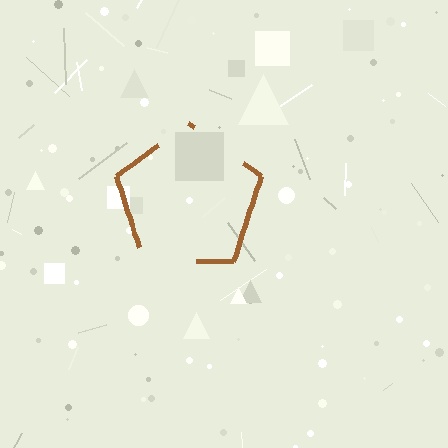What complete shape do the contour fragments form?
The contour fragments form a pentagon.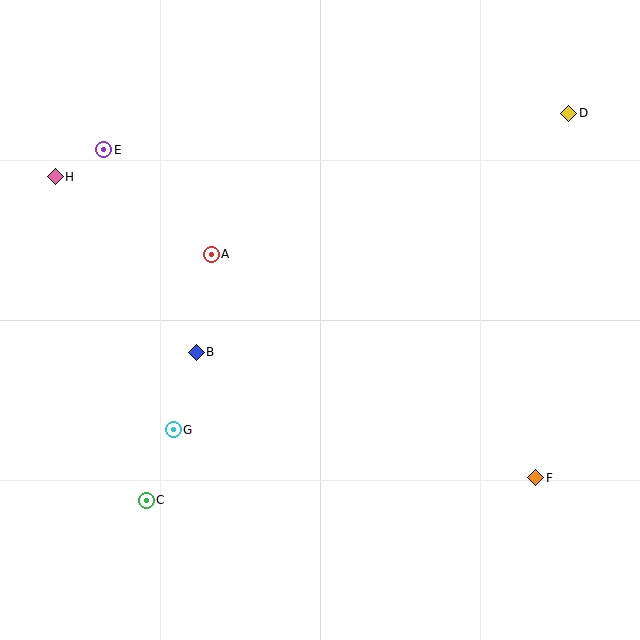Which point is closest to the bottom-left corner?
Point C is closest to the bottom-left corner.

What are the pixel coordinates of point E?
Point E is at (104, 150).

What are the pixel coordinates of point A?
Point A is at (211, 254).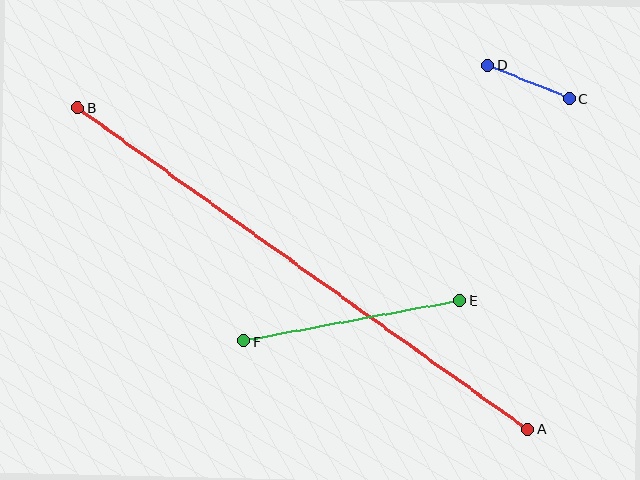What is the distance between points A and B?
The distance is approximately 553 pixels.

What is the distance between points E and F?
The distance is approximately 220 pixels.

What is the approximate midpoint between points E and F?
The midpoint is at approximately (351, 321) pixels.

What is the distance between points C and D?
The distance is approximately 88 pixels.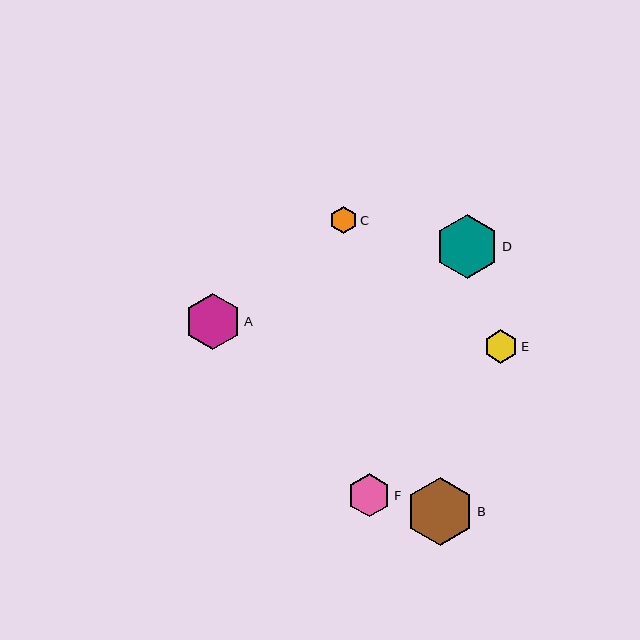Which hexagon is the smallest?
Hexagon C is the smallest with a size of approximately 27 pixels.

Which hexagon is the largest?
Hexagon B is the largest with a size of approximately 68 pixels.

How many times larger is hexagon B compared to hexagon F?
Hexagon B is approximately 1.6 times the size of hexagon F.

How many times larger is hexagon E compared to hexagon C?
Hexagon E is approximately 1.2 times the size of hexagon C.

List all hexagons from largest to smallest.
From largest to smallest: B, D, A, F, E, C.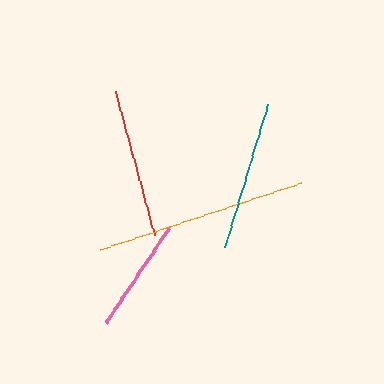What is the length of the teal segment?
The teal segment is approximately 150 pixels long.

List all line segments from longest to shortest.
From longest to shortest: orange, teal, red, pink.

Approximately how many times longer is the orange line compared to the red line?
The orange line is approximately 1.4 times the length of the red line.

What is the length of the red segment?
The red segment is approximately 148 pixels long.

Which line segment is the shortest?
The pink line is the shortest at approximately 114 pixels.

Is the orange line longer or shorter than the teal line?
The orange line is longer than the teal line.